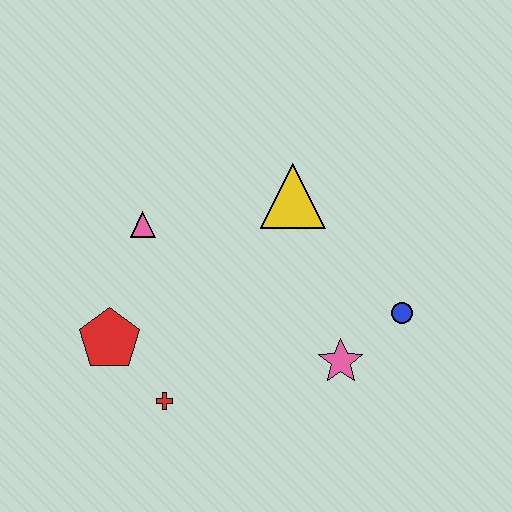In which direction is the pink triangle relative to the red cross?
The pink triangle is above the red cross.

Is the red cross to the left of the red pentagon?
No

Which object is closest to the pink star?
The blue circle is closest to the pink star.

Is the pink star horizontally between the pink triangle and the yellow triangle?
No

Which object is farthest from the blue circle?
The red pentagon is farthest from the blue circle.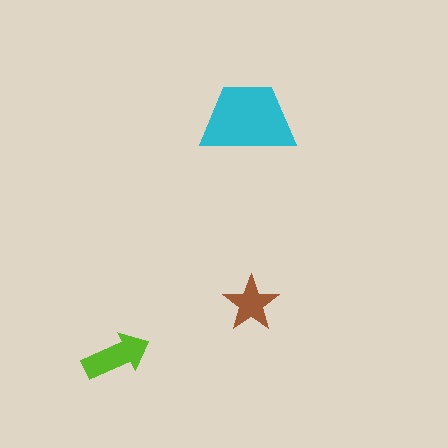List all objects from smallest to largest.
The brown star, the lime arrow, the cyan trapezoid.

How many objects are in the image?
There are 3 objects in the image.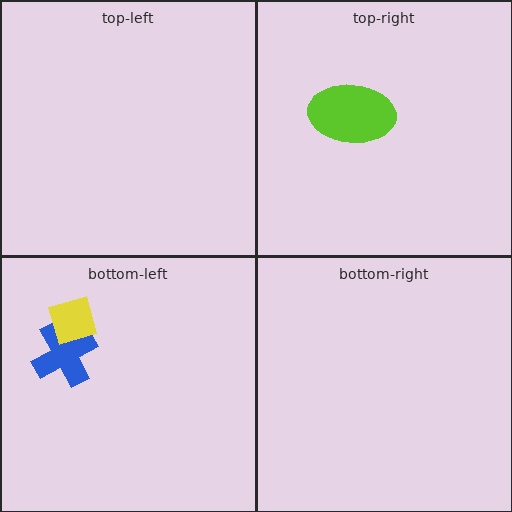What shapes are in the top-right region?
The lime ellipse.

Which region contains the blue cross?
The bottom-left region.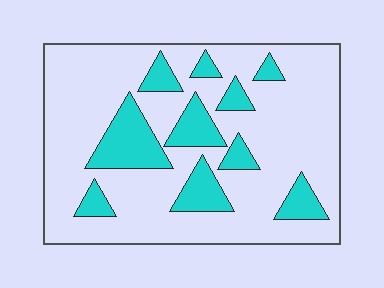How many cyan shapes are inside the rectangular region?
10.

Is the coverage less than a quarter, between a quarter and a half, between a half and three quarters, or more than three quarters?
Less than a quarter.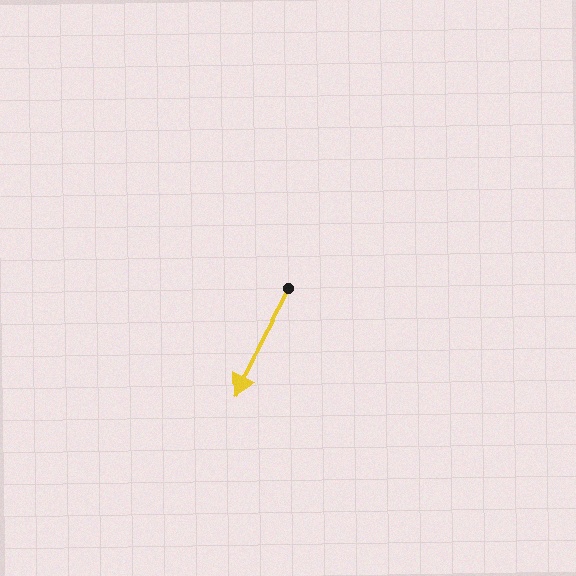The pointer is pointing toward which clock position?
Roughly 7 o'clock.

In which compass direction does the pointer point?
Southwest.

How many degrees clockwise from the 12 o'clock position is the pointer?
Approximately 207 degrees.